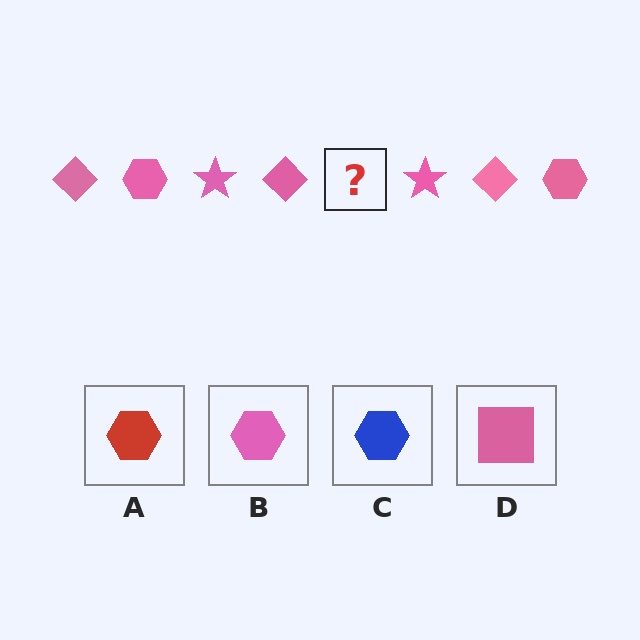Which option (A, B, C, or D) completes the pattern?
B.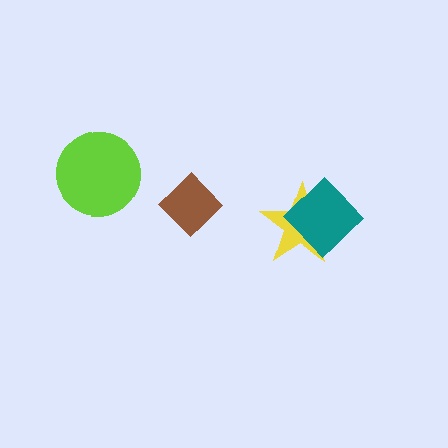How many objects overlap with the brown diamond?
0 objects overlap with the brown diamond.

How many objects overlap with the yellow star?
1 object overlaps with the yellow star.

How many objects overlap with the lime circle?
0 objects overlap with the lime circle.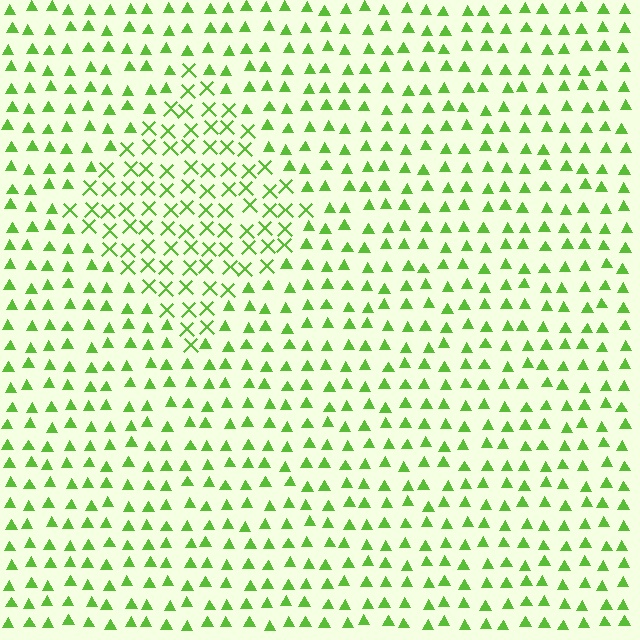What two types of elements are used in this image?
The image uses X marks inside the diamond region and triangles outside it.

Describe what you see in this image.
The image is filled with small lime elements arranged in a uniform grid. A diamond-shaped region contains X marks, while the surrounding area contains triangles. The boundary is defined purely by the change in element shape.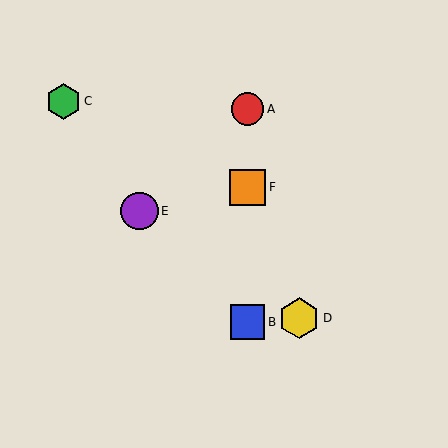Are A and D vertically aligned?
No, A is at x≈247 and D is at x≈299.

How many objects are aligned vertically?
3 objects (A, B, F) are aligned vertically.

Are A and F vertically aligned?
Yes, both are at x≈247.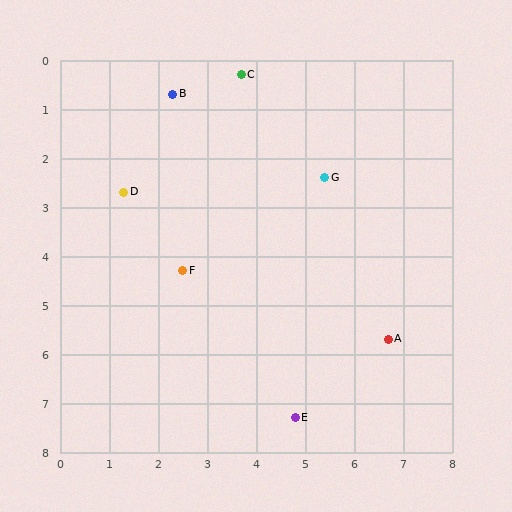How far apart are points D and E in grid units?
Points D and E are about 5.8 grid units apart.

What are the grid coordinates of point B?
Point B is at approximately (2.3, 0.7).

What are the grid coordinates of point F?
Point F is at approximately (2.5, 4.3).